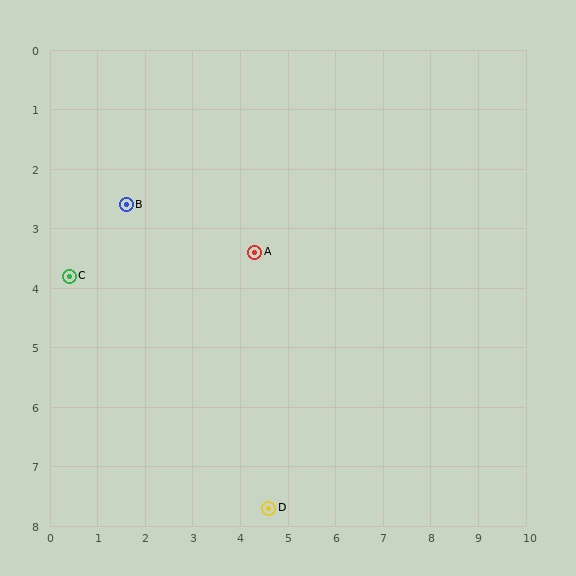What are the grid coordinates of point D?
Point D is at approximately (4.6, 7.7).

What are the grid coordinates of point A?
Point A is at approximately (4.3, 3.4).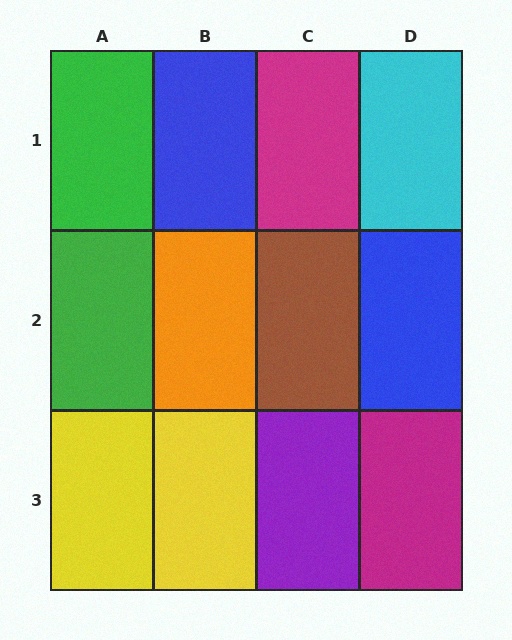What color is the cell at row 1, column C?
Magenta.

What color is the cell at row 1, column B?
Blue.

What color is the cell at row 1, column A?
Green.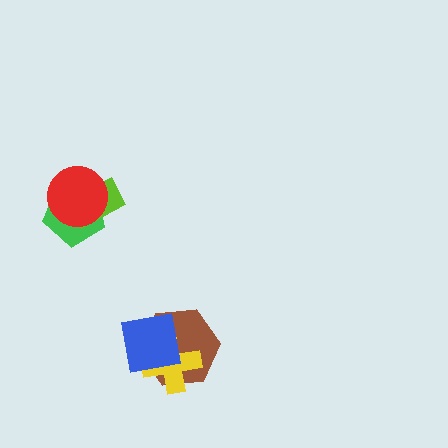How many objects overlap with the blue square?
2 objects overlap with the blue square.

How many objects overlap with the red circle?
2 objects overlap with the red circle.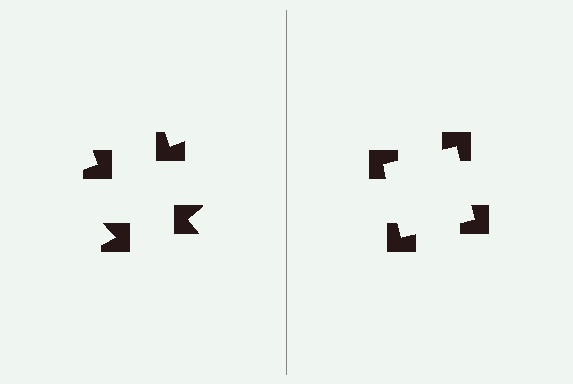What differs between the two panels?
The notched squares are positioned identically on both sides; only the wedge orientations differ. On the right they align to a square; on the left they are misaligned.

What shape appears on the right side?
An illusory square.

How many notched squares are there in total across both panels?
8 — 4 on each side.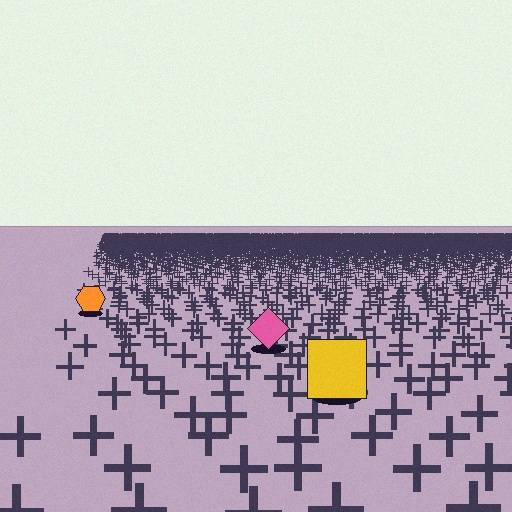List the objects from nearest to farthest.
From nearest to farthest: the yellow square, the pink diamond, the orange hexagon.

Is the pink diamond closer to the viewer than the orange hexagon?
Yes. The pink diamond is closer — you can tell from the texture gradient: the ground texture is coarser near it.